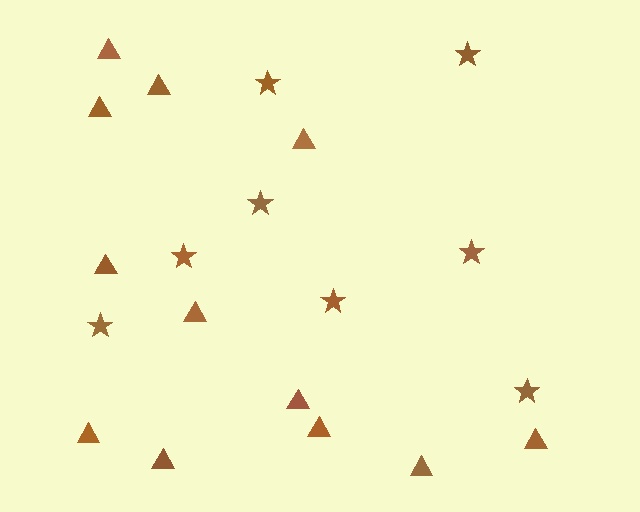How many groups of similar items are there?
There are 2 groups: one group of stars (8) and one group of triangles (12).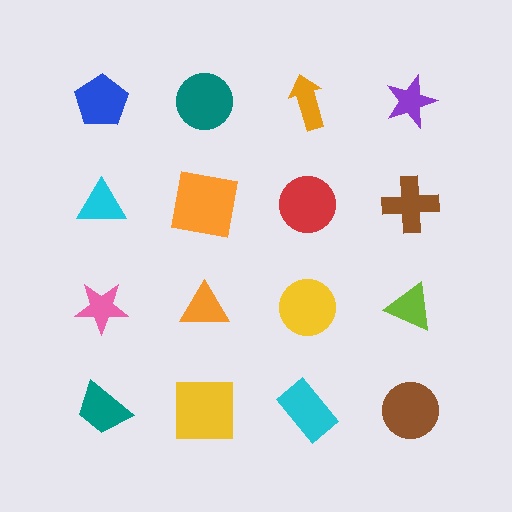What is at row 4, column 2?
A yellow square.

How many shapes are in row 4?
4 shapes.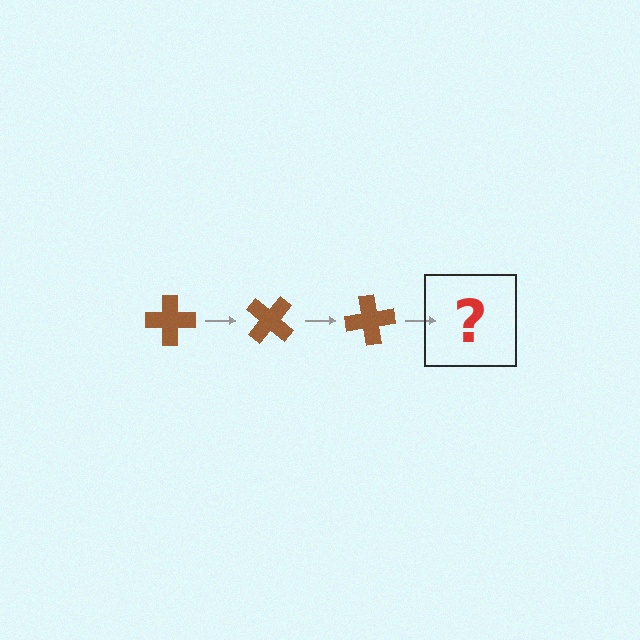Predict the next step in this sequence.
The next step is a brown cross rotated 120 degrees.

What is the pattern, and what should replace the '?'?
The pattern is that the cross rotates 40 degrees each step. The '?' should be a brown cross rotated 120 degrees.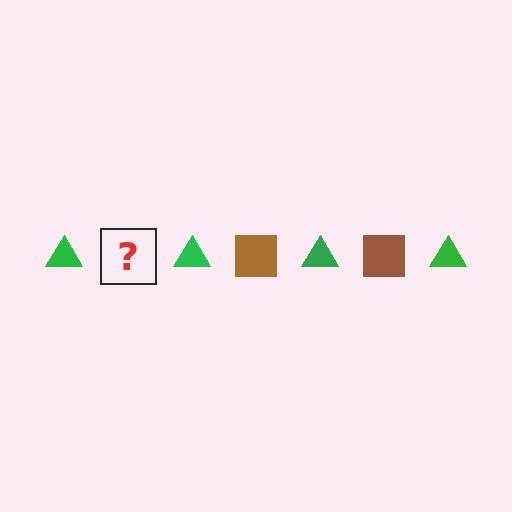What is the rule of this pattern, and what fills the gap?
The rule is that the pattern alternates between green triangle and brown square. The gap should be filled with a brown square.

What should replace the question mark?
The question mark should be replaced with a brown square.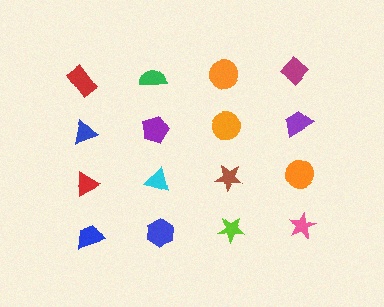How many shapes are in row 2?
4 shapes.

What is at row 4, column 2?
A blue hexagon.